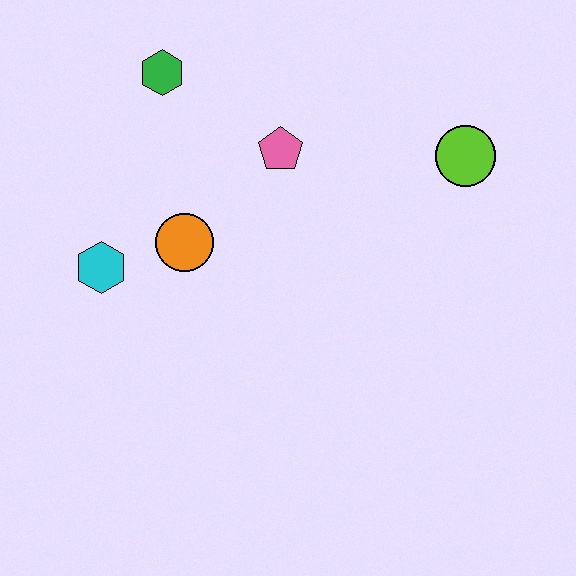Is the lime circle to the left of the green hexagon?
No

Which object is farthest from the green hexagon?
The lime circle is farthest from the green hexagon.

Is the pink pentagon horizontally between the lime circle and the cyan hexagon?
Yes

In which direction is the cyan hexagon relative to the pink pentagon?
The cyan hexagon is to the left of the pink pentagon.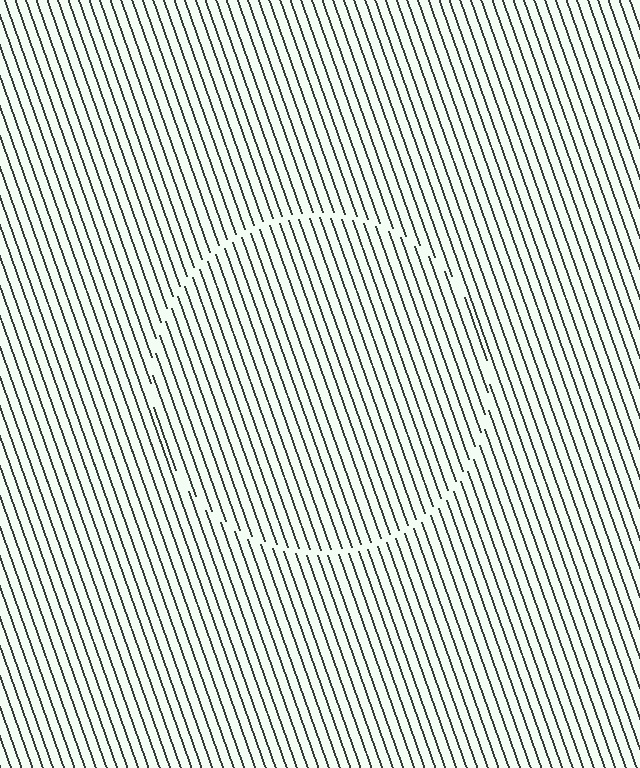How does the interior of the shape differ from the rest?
The interior of the shape contains the same grating, shifted by half a period — the contour is defined by the phase discontinuity where line-ends from the inner and outer gratings abut.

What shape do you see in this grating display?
An illusory circle. The interior of the shape contains the same grating, shifted by half a period — the contour is defined by the phase discontinuity where line-ends from the inner and outer gratings abut.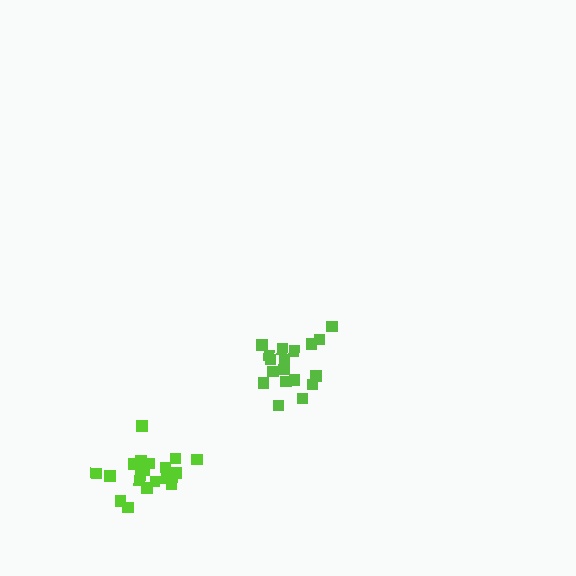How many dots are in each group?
Group 1: 18 dots, Group 2: 19 dots (37 total).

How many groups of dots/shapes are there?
There are 2 groups.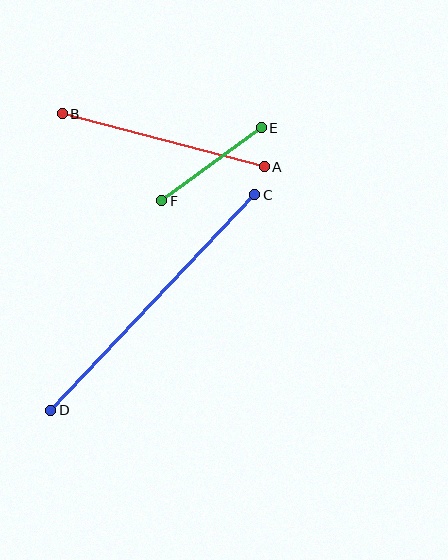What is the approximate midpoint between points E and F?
The midpoint is at approximately (211, 164) pixels.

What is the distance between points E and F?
The distance is approximately 124 pixels.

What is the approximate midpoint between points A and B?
The midpoint is at approximately (163, 140) pixels.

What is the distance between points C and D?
The distance is approximately 297 pixels.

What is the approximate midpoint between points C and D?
The midpoint is at approximately (153, 303) pixels.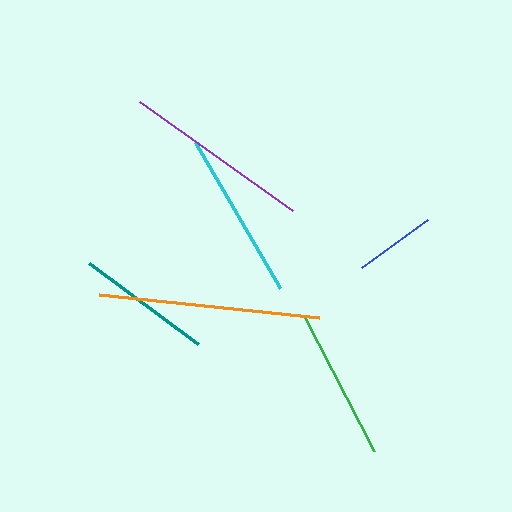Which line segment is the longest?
The orange line is the longest at approximately 221 pixels.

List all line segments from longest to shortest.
From longest to shortest: orange, purple, cyan, green, teal, blue.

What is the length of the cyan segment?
The cyan segment is approximately 169 pixels long.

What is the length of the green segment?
The green segment is approximately 152 pixels long.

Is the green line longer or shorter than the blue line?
The green line is longer than the blue line.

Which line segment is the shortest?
The blue line is the shortest at approximately 82 pixels.